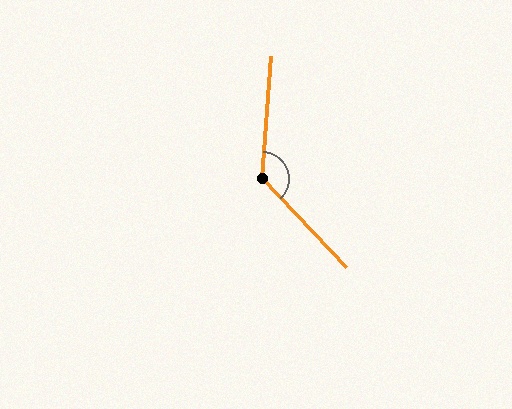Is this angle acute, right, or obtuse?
It is obtuse.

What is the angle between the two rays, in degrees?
Approximately 132 degrees.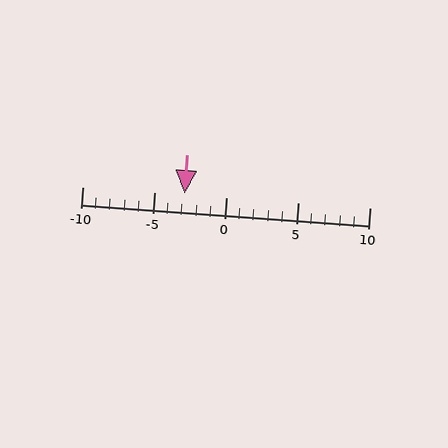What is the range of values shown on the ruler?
The ruler shows values from -10 to 10.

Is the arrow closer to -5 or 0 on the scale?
The arrow is closer to -5.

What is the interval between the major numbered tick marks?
The major tick marks are spaced 5 units apart.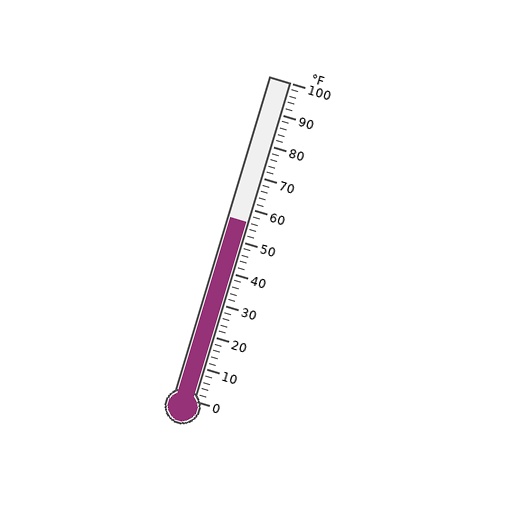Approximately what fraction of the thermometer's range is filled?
The thermometer is filled to approximately 55% of its range.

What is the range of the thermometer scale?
The thermometer scale ranges from 0°F to 100°F.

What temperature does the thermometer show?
The thermometer shows approximately 56°F.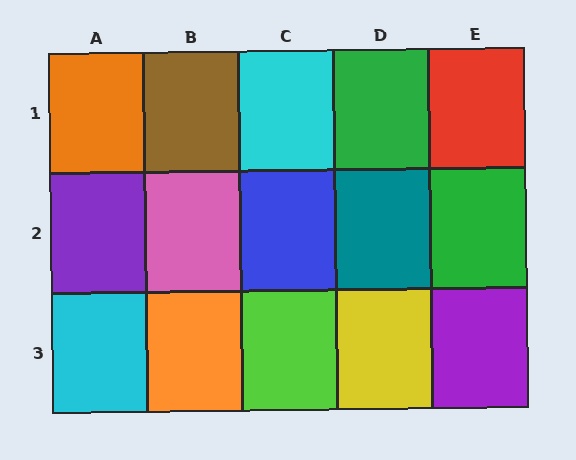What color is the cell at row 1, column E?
Red.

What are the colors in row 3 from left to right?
Cyan, orange, lime, yellow, purple.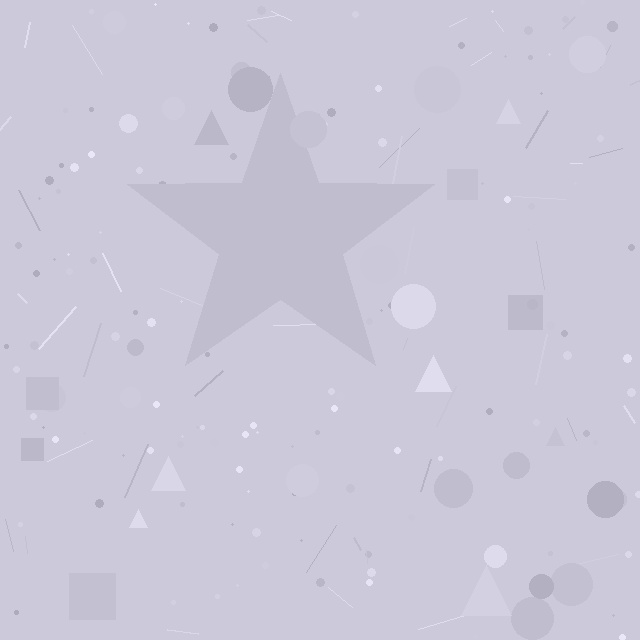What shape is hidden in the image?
A star is hidden in the image.